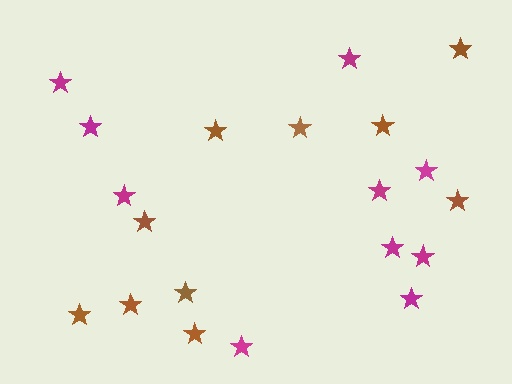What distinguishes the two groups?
There are 2 groups: one group of brown stars (10) and one group of magenta stars (10).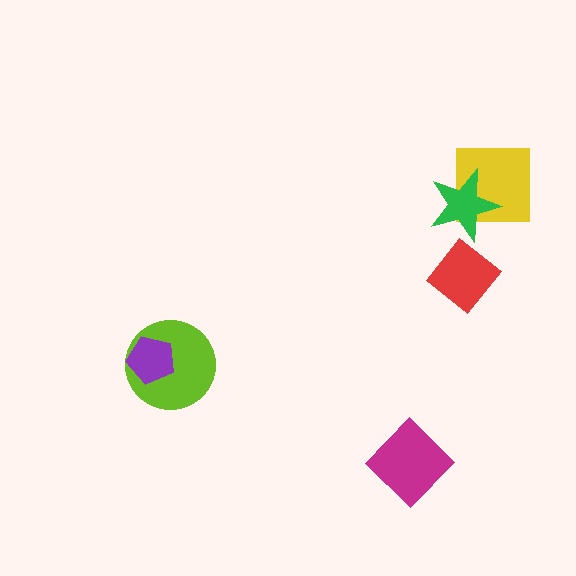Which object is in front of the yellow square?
The green star is in front of the yellow square.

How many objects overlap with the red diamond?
0 objects overlap with the red diamond.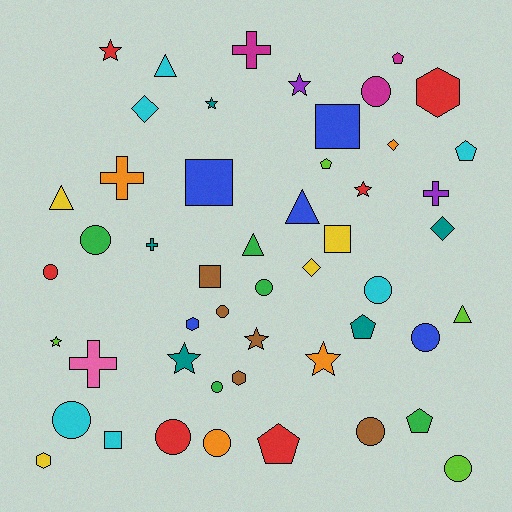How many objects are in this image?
There are 50 objects.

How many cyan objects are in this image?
There are 6 cyan objects.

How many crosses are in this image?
There are 5 crosses.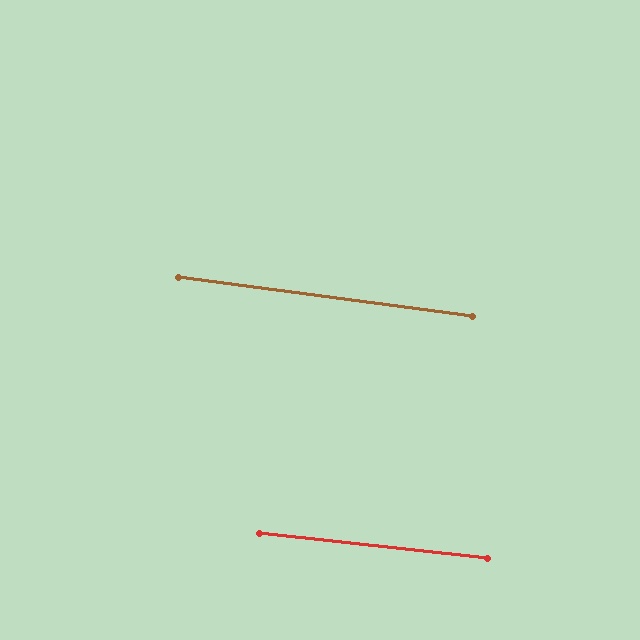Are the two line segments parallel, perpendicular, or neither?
Parallel — their directions differ by only 1.6°.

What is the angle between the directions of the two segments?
Approximately 2 degrees.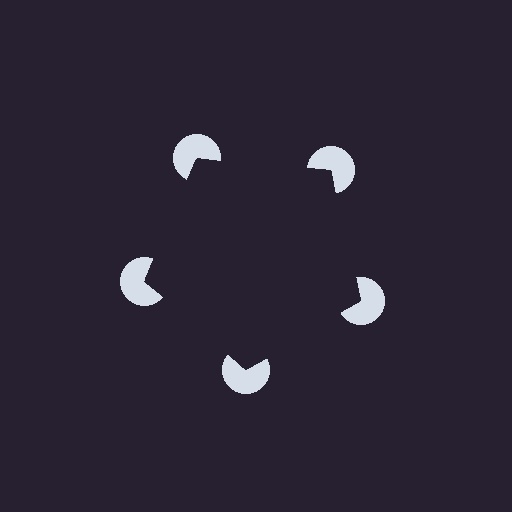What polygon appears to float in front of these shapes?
An illusory pentagon — its edges are inferred from the aligned wedge cuts in the pac-man discs, not physically drawn.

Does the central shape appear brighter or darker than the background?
It typically appears slightly darker than the background, even though no actual brightness change is drawn.